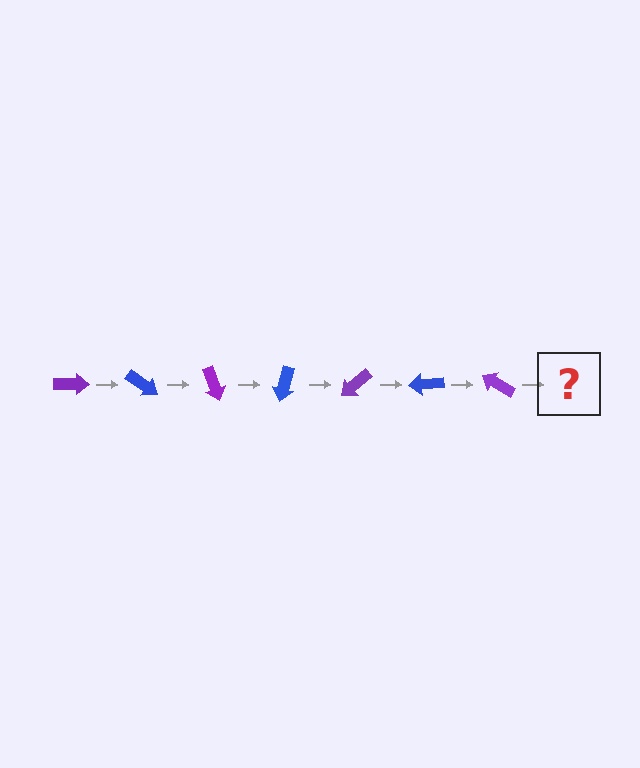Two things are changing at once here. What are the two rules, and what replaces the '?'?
The two rules are that it rotates 35 degrees each step and the color cycles through purple and blue. The '?' should be a blue arrow, rotated 245 degrees from the start.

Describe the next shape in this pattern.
It should be a blue arrow, rotated 245 degrees from the start.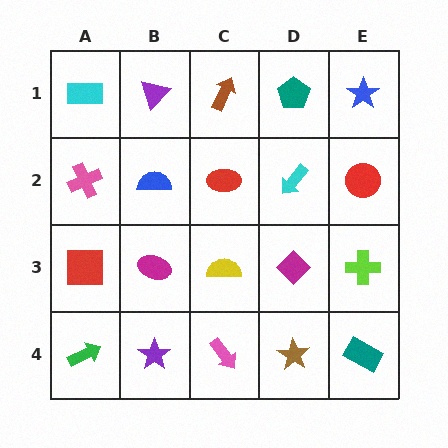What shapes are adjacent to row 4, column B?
A magenta ellipse (row 3, column B), a green arrow (row 4, column A), a pink arrow (row 4, column C).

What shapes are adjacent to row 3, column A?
A pink cross (row 2, column A), a green arrow (row 4, column A), a magenta ellipse (row 3, column B).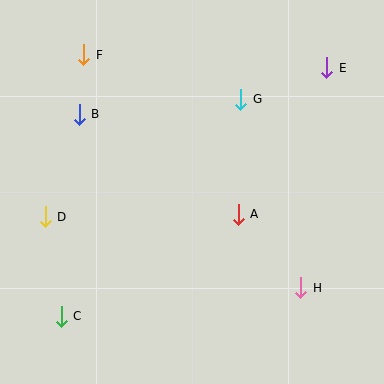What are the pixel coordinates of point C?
Point C is at (61, 316).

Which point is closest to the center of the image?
Point A at (238, 214) is closest to the center.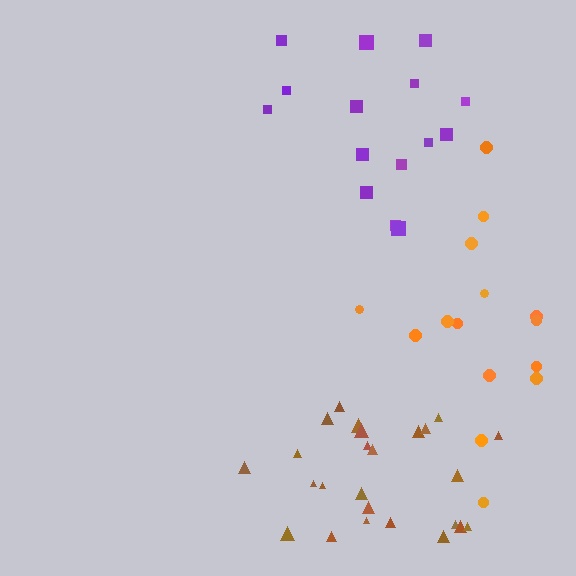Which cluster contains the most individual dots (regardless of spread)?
Brown (25).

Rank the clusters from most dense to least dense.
brown, orange, purple.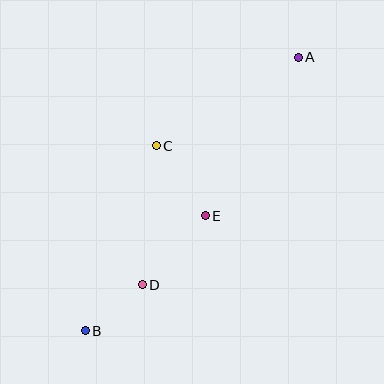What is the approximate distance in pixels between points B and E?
The distance between B and E is approximately 166 pixels.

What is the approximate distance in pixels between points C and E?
The distance between C and E is approximately 86 pixels.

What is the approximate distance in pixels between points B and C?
The distance between B and C is approximately 198 pixels.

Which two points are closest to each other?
Points B and D are closest to each other.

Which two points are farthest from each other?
Points A and B are farthest from each other.